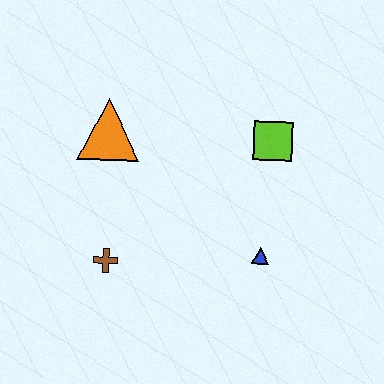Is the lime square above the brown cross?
Yes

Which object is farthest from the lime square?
The brown cross is farthest from the lime square.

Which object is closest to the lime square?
The blue triangle is closest to the lime square.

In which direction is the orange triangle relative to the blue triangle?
The orange triangle is to the left of the blue triangle.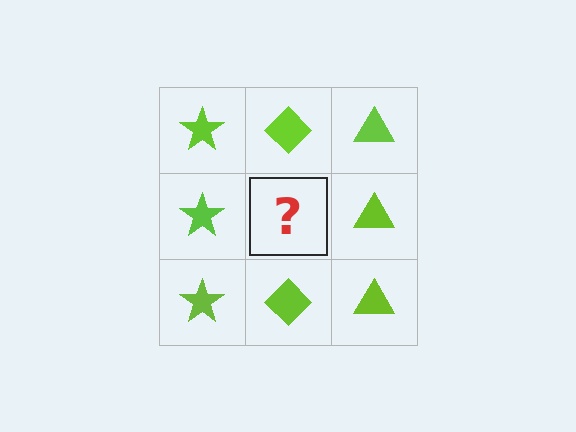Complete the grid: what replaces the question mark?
The question mark should be replaced with a lime diamond.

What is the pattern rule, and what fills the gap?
The rule is that each column has a consistent shape. The gap should be filled with a lime diamond.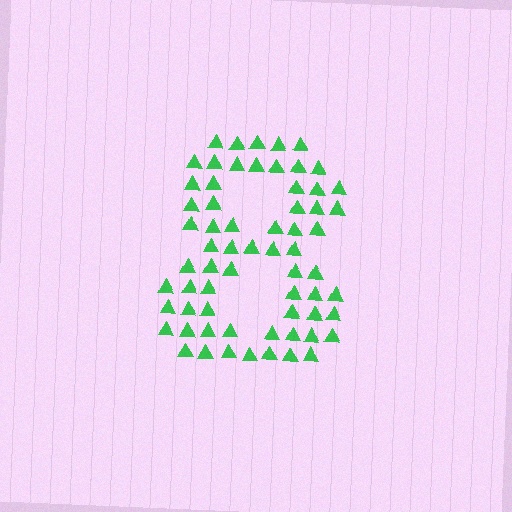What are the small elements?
The small elements are triangles.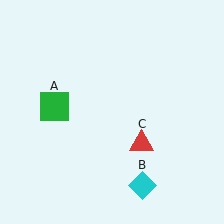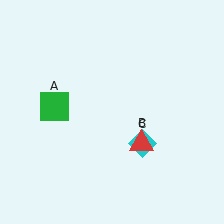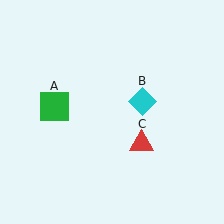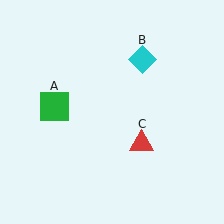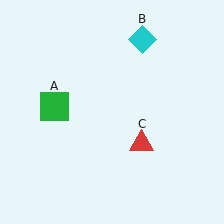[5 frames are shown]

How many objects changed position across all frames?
1 object changed position: cyan diamond (object B).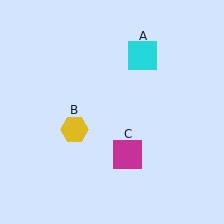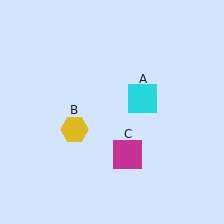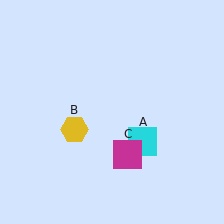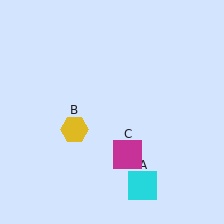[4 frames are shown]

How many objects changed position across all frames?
1 object changed position: cyan square (object A).